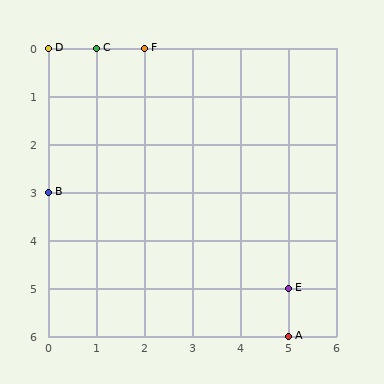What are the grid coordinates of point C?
Point C is at grid coordinates (1, 0).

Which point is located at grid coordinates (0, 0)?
Point D is at (0, 0).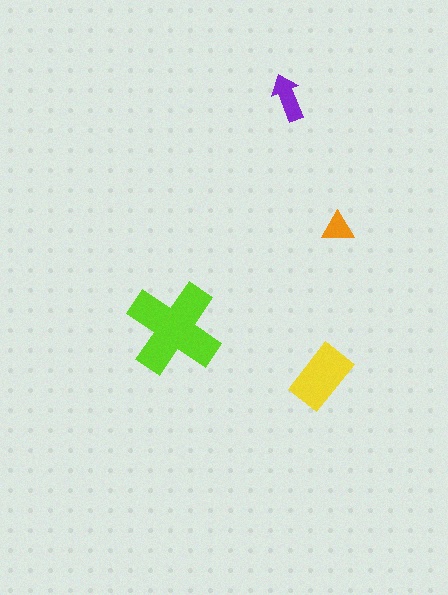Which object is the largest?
The lime cross.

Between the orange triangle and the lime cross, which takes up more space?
The lime cross.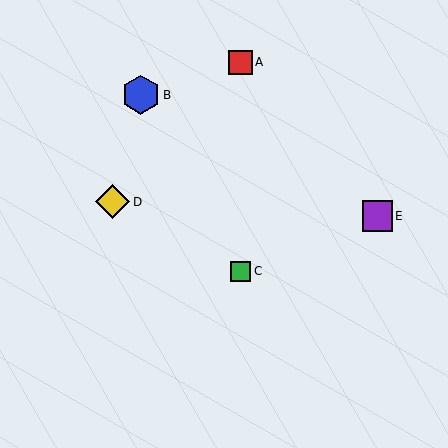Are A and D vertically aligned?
No, A is at x≈240 and D is at x≈113.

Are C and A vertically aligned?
Yes, both are at x≈240.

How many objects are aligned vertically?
2 objects (A, C) are aligned vertically.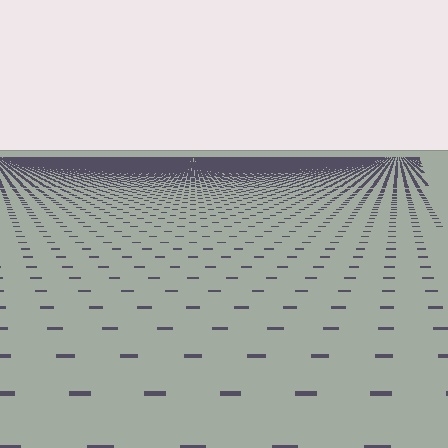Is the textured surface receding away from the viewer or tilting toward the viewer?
The surface is receding away from the viewer. Texture elements get smaller and denser toward the top.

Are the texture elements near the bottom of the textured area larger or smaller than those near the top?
Larger. Near the bottom, elements are closer to the viewer and appear at a bigger on-screen size.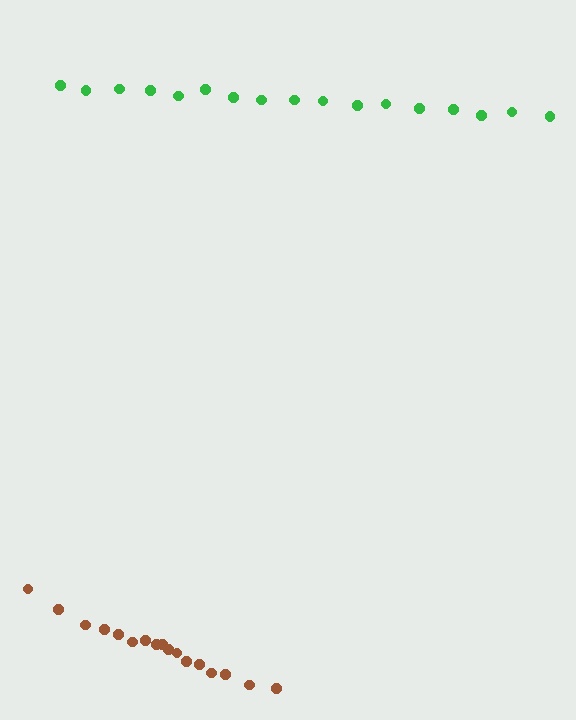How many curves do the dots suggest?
There are 2 distinct paths.